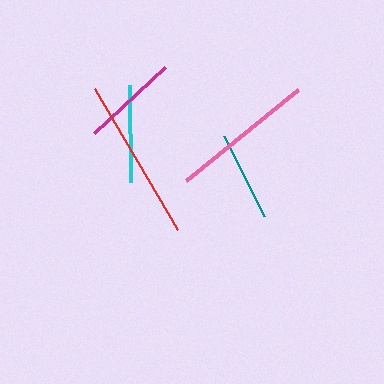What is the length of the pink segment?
The pink segment is approximately 145 pixels long.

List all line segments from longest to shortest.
From longest to shortest: red, pink, cyan, magenta, teal.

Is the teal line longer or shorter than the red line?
The red line is longer than the teal line.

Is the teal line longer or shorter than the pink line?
The pink line is longer than the teal line.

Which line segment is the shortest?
The teal line is the shortest at approximately 90 pixels.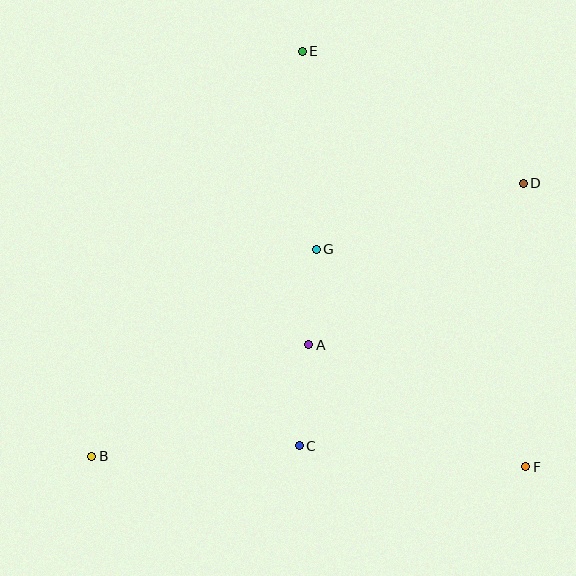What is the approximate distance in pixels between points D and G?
The distance between D and G is approximately 217 pixels.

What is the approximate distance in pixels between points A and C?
The distance between A and C is approximately 102 pixels.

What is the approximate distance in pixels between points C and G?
The distance between C and G is approximately 197 pixels.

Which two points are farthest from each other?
Points B and D are farthest from each other.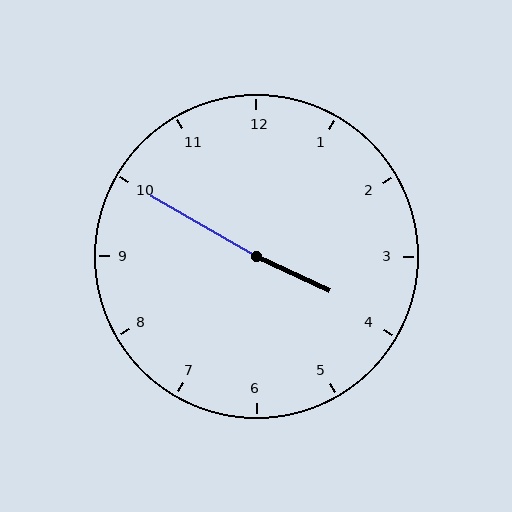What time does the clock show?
3:50.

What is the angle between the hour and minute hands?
Approximately 175 degrees.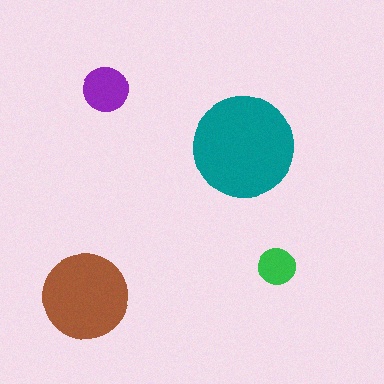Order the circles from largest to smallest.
the teal one, the brown one, the purple one, the green one.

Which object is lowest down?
The brown circle is bottommost.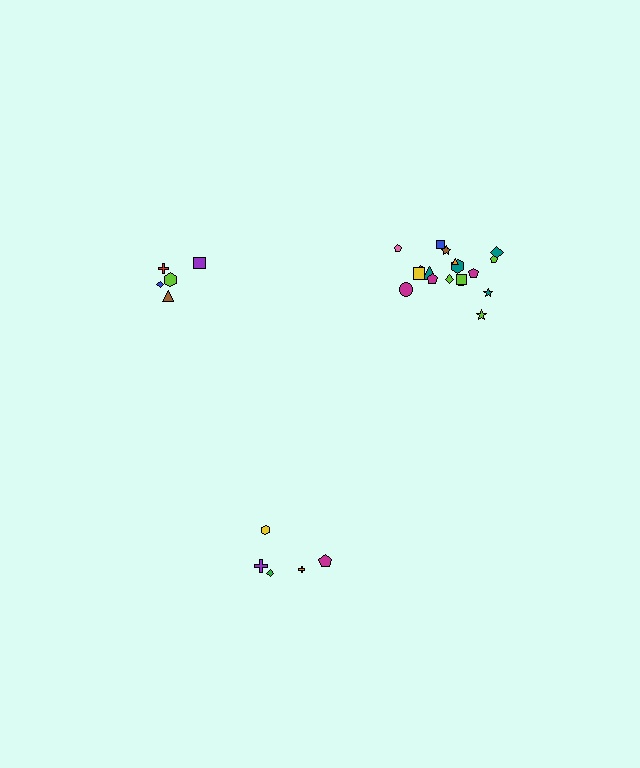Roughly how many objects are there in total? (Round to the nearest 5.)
Roughly 30 objects in total.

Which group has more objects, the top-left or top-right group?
The top-right group.